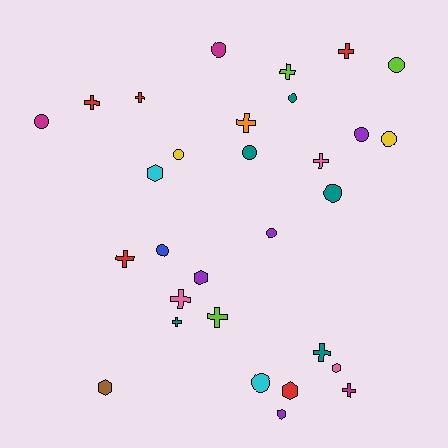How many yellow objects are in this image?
There are 2 yellow objects.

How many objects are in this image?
There are 30 objects.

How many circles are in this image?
There are 12 circles.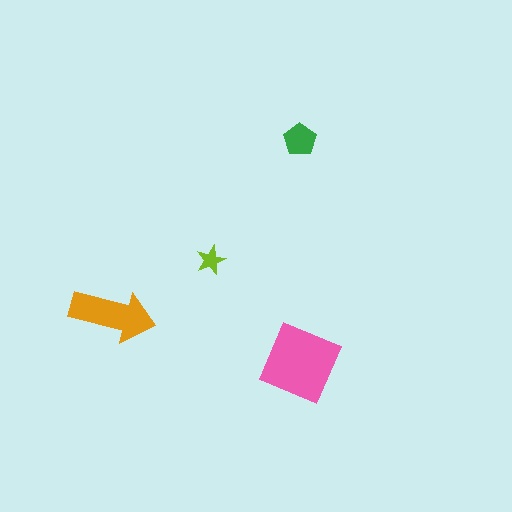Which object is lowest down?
The pink square is bottommost.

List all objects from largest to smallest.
The pink square, the orange arrow, the green pentagon, the lime star.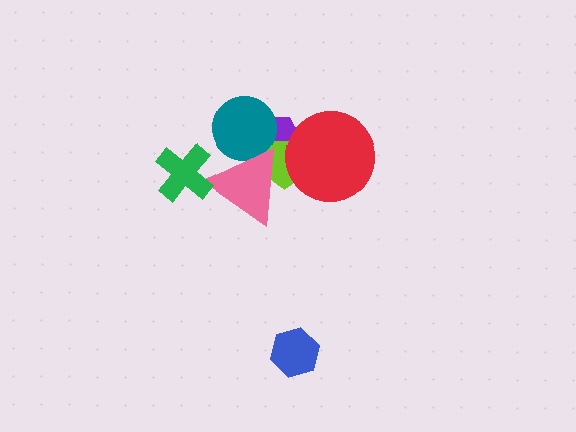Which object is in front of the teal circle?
The pink triangle is in front of the teal circle.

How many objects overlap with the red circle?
2 objects overlap with the red circle.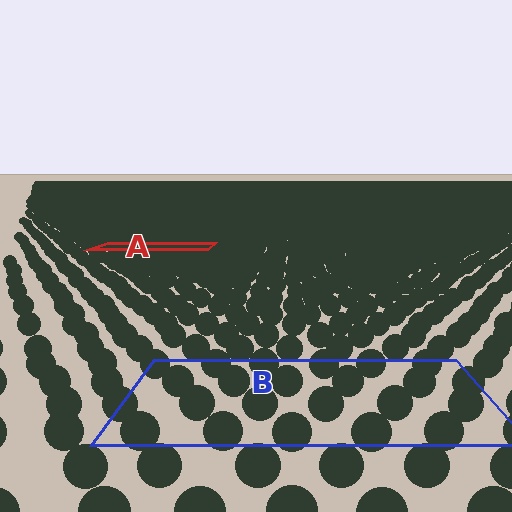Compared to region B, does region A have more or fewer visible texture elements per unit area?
Region A has more texture elements per unit area — they are packed more densely because it is farther away.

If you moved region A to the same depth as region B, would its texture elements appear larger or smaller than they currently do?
They would appear larger. At a closer depth, the same texture elements are projected at a bigger on-screen size.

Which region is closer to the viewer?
Region B is closer. The texture elements there are larger and more spread out.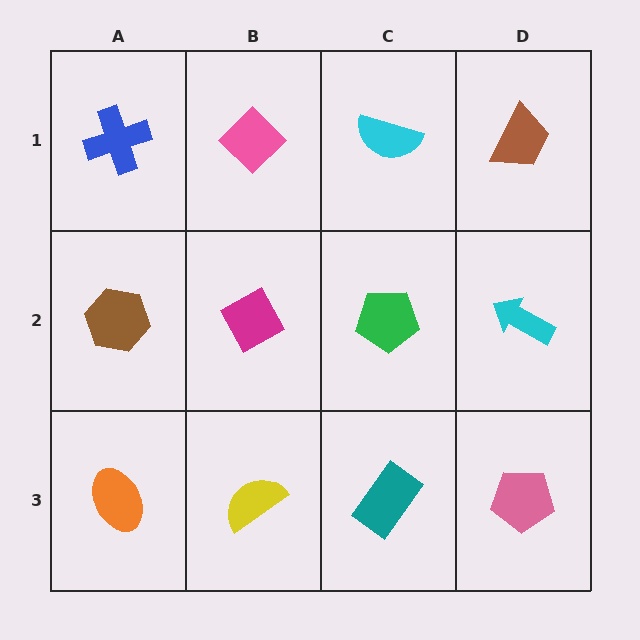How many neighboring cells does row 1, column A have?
2.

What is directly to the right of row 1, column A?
A pink diamond.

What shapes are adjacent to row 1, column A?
A brown hexagon (row 2, column A), a pink diamond (row 1, column B).